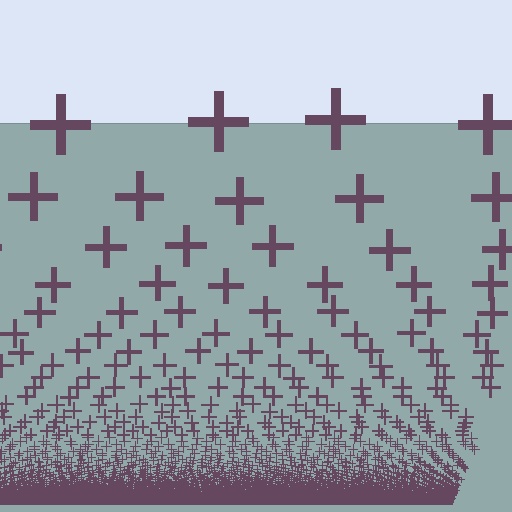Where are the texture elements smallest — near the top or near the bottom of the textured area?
Near the bottom.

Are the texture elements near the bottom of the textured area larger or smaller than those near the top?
Smaller. The gradient is inverted — elements near the bottom are smaller and denser.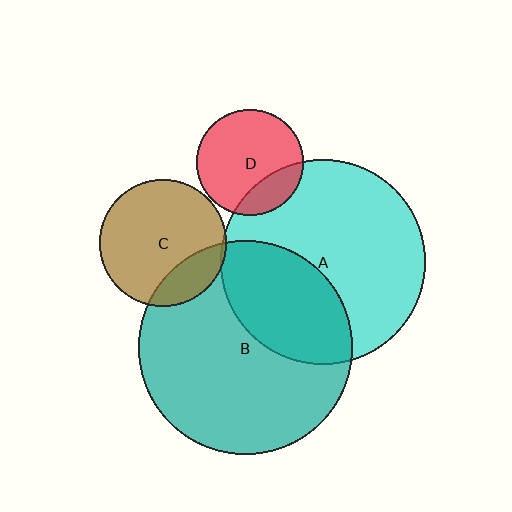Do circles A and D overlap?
Yes.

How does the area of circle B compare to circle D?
Approximately 4.0 times.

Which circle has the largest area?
Circle B (teal).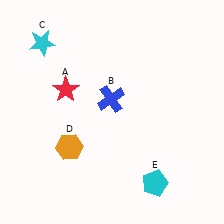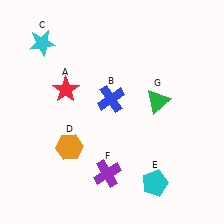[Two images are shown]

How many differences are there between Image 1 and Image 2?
There are 2 differences between the two images.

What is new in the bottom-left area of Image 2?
A purple cross (F) was added in the bottom-left area of Image 2.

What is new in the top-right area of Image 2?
A green triangle (G) was added in the top-right area of Image 2.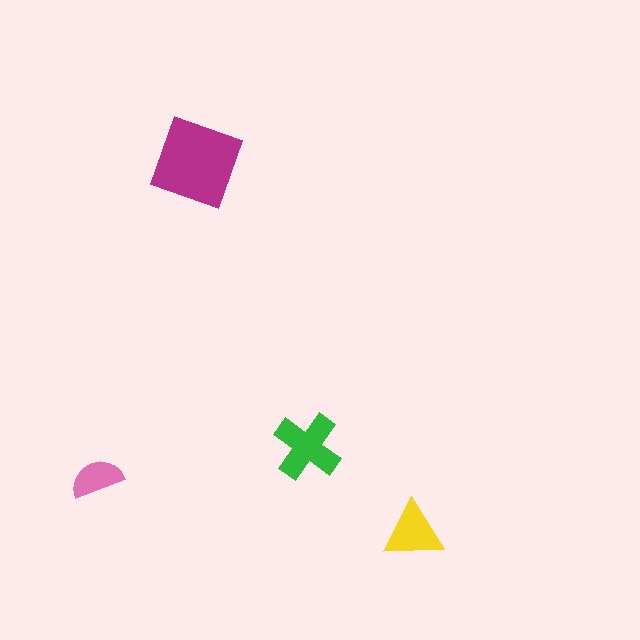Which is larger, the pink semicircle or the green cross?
The green cross.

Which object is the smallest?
The pink semicircle.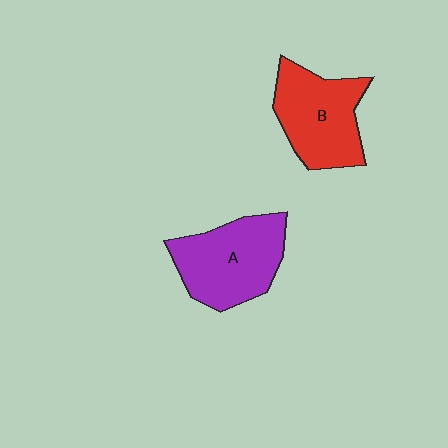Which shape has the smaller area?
Shape B (red).